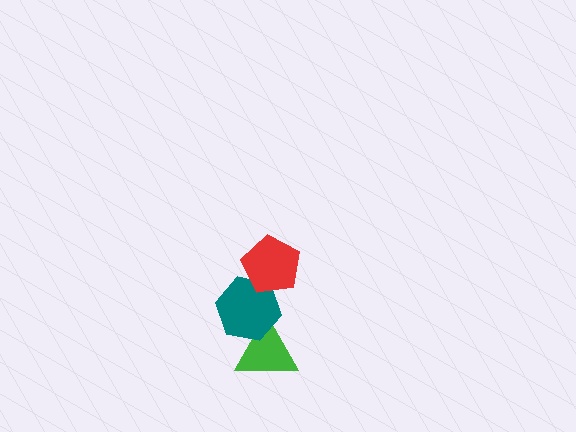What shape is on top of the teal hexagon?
The red pentagon is on top of the teal hexagon.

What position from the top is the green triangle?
The green triangle is 3rd from the top.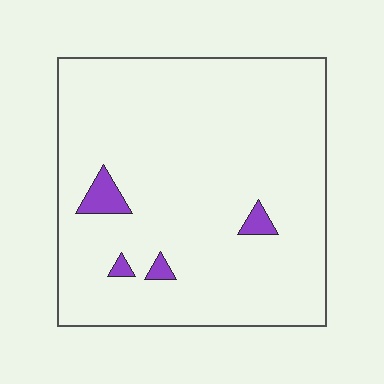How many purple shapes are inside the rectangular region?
4.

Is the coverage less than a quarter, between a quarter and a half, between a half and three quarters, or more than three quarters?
Less than a quarter.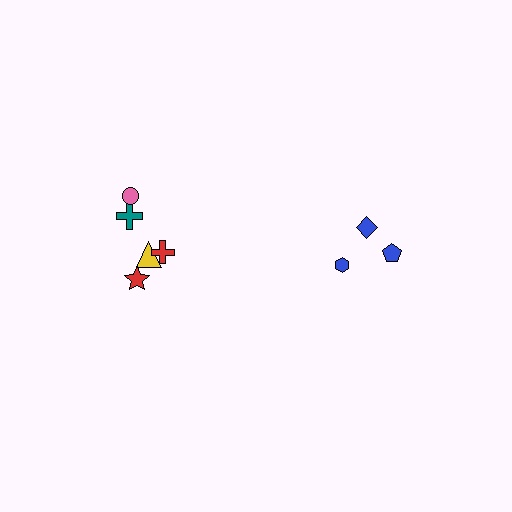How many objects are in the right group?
There are 3 objects.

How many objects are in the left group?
There are 5 objects.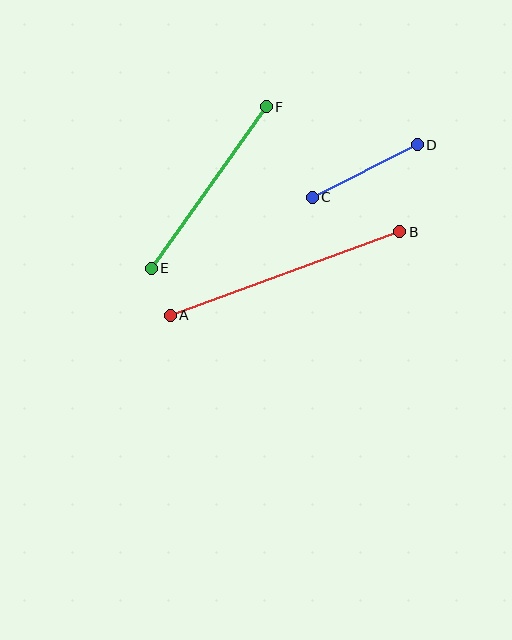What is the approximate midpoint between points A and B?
The midpoint is at approximately (285, 273) pixels.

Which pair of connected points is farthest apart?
Points A and B are farthest apart.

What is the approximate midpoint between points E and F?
The midpoint is at approximately (209, 188) pixels.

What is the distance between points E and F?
The distance is approximately 198 pixels.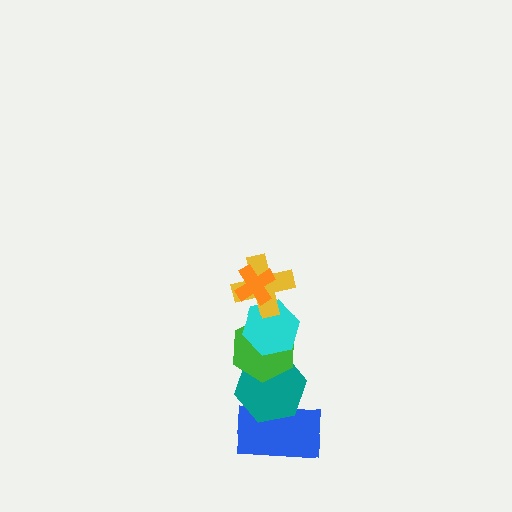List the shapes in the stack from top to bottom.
From top to bottom: the orange cross, the yellow cross, the cyan hexagon, the green hexagon, the teal hexagon, the blue rectangle.